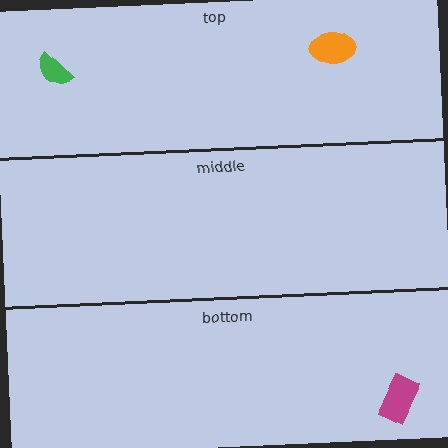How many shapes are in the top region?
2.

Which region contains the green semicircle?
The top region.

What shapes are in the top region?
The orange ellipse, the green semicircle.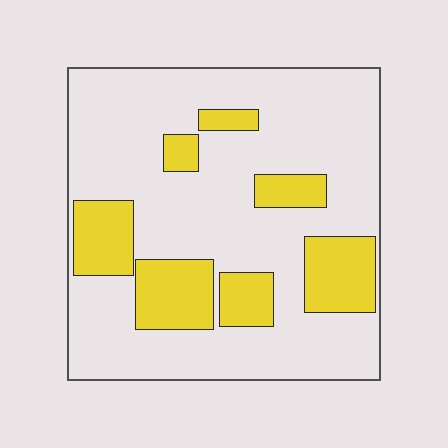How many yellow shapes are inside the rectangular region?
7.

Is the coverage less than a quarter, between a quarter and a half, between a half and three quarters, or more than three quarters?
Less than a quarter.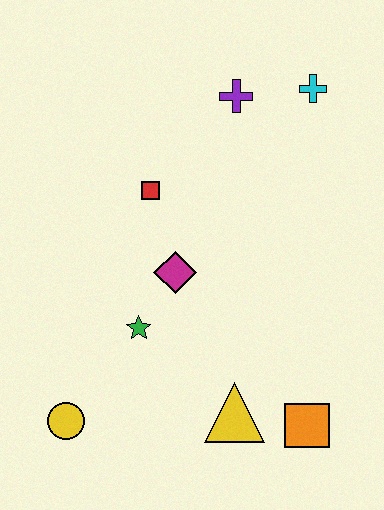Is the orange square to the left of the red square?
No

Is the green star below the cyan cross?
Yes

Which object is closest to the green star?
The magenta diamond is closest to the green star.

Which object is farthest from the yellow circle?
The cyan cross is farthest from the yellow circle.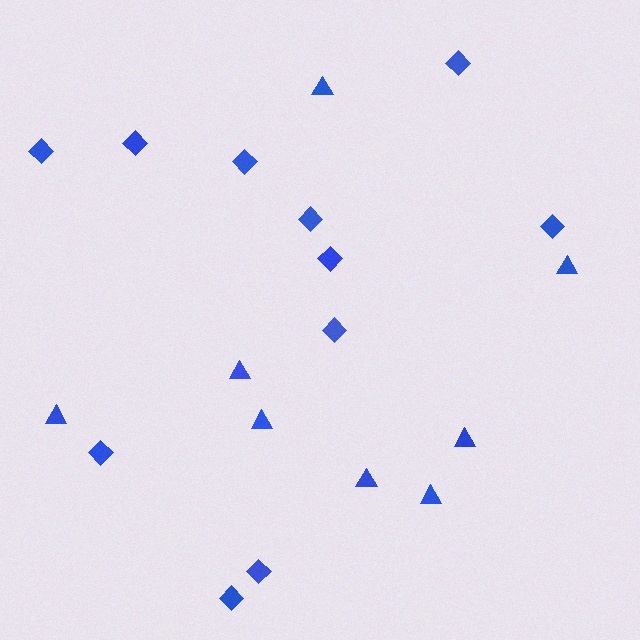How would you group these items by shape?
There are 2 groups: one group of triangles (8) and one group of diamonds (11).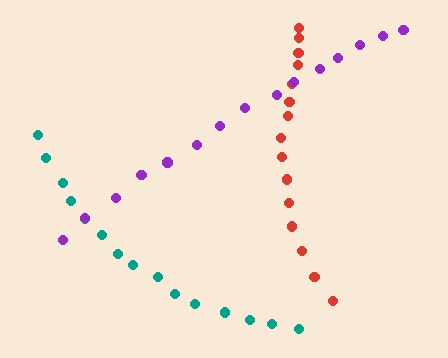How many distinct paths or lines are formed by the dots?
There are 3 distinct paths.